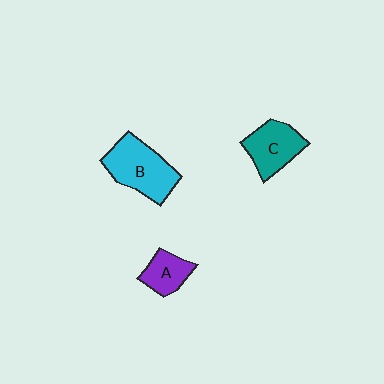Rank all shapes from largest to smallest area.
From largest to smallest: B (cyan), C (teal), A (purple).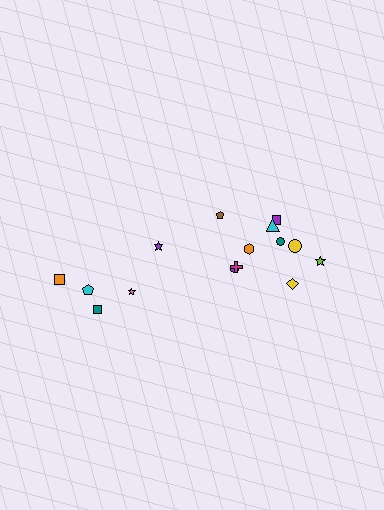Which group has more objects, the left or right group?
The right group.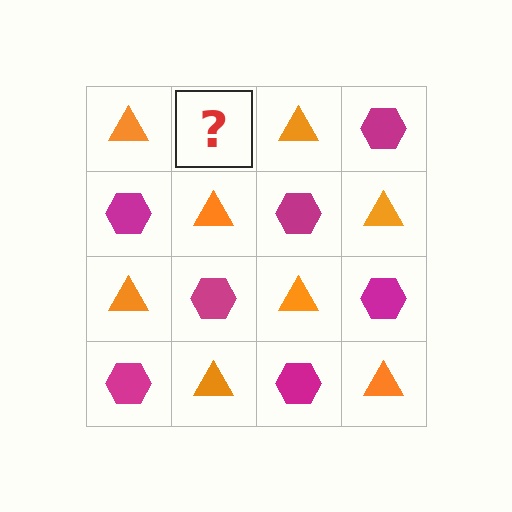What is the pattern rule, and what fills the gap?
The rule is that it alternates orange triangle and magenta hexagon in a checkerboard pattern. The gap should be filled with a magenta hexagon.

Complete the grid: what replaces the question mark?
The question mark should be replaced with a magenta hexagon.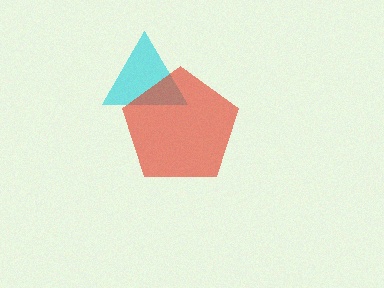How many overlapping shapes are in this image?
There are 2 overlapping shapes in the image.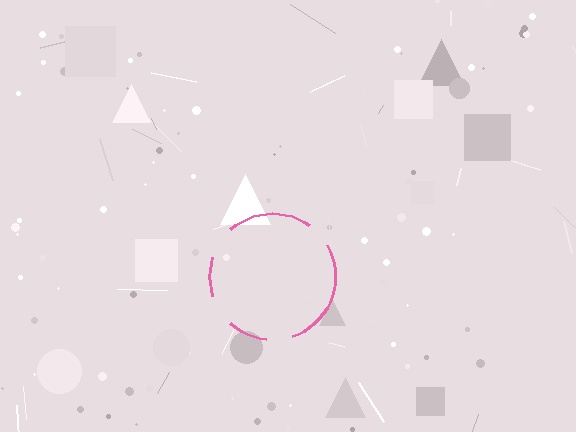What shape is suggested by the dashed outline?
The dashed outline suggests a circle.